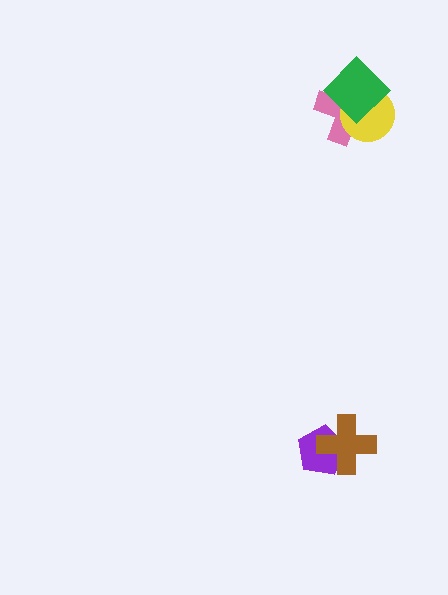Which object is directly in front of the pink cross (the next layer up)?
The yellow circle is directly in front of the pink cross.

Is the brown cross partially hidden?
No, no other shape covers it.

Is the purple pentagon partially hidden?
Yes, it is partially covered by another shape.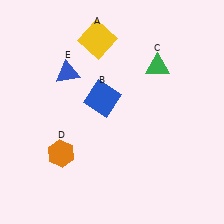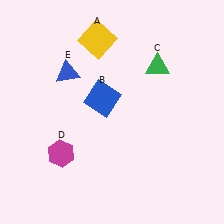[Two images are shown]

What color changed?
The hexagon (D) changed from orange in Image 1 to magenta in Image 2.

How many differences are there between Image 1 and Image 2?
There is 1 difference between the two images.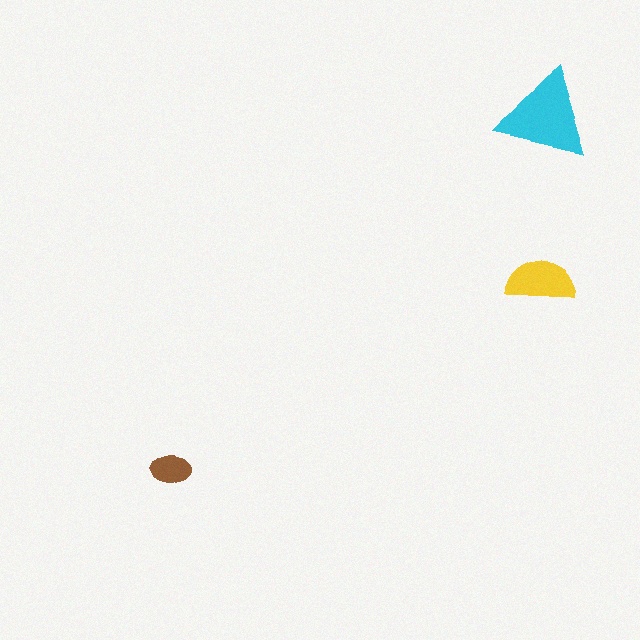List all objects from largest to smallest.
The cyan triangle, the yellow semicircle, the brown ellipse.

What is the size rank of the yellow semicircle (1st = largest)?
2nd.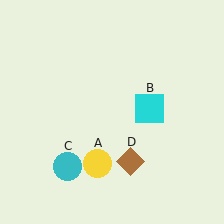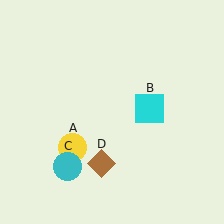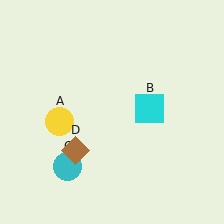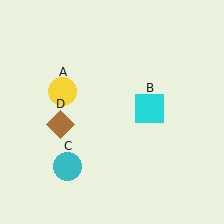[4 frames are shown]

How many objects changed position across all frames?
2 objects changed position: yellow circle (object A), brown diamond (object D).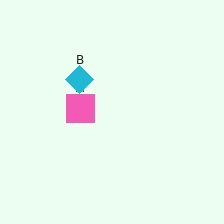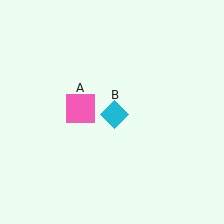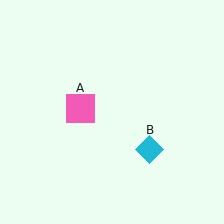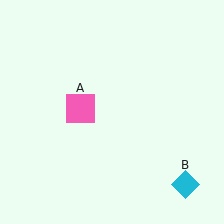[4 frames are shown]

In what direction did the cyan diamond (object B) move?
The cyan diamond (object B) moved down and to the right.